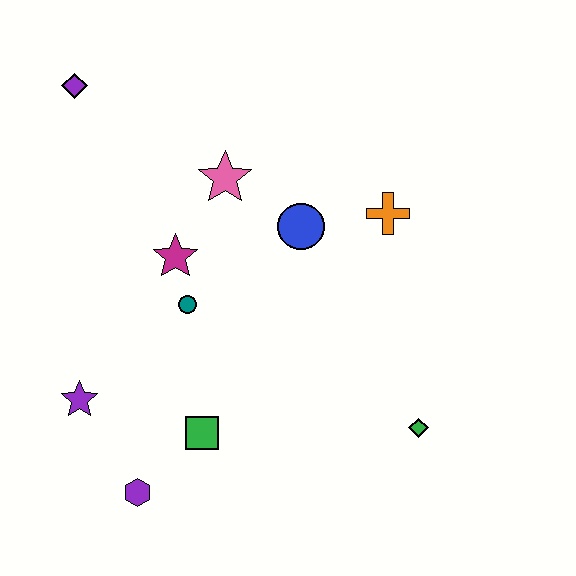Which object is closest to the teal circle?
The magenta star is closest to the teal circle.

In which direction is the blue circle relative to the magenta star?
The blue circle is to the right of the magenta star.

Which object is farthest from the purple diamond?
The green diamond is farthest from the purple diamond.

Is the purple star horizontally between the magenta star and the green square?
No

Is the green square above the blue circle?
No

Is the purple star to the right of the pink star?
No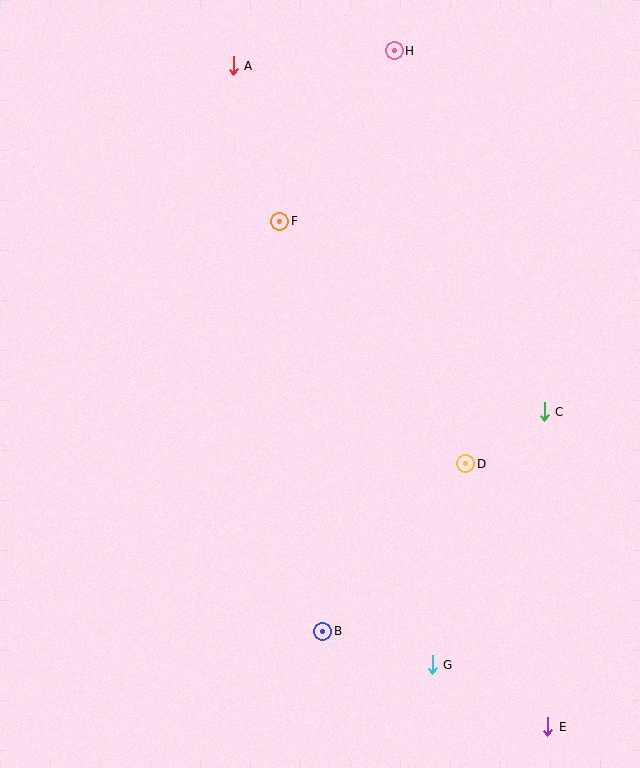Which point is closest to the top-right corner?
Point H is closest to the top-right corner.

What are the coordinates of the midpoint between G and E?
The midpoint between G and E is at (490, 696).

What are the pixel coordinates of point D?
Point D is at (466, 464).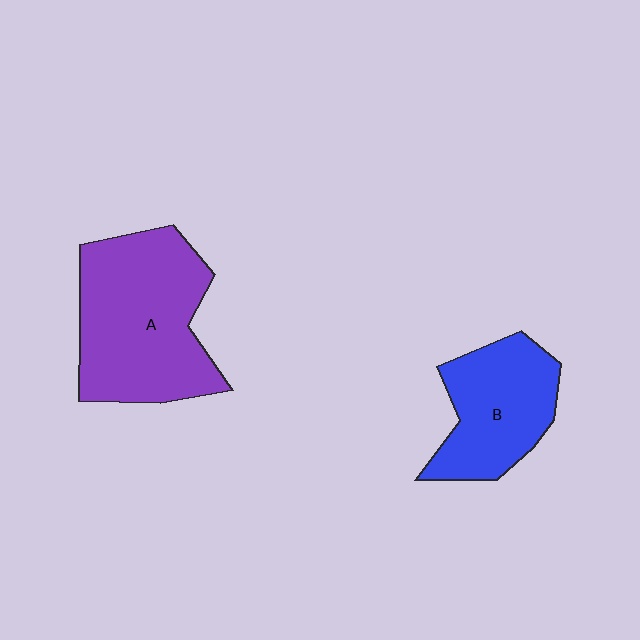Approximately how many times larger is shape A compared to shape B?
Approximately 1.5 times.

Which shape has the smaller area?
Shape B (blue).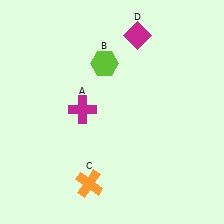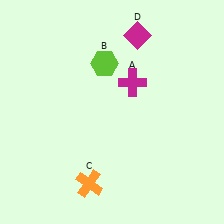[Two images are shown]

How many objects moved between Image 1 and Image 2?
1 object moved between the two images.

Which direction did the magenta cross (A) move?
The magenta cross (A) moved right.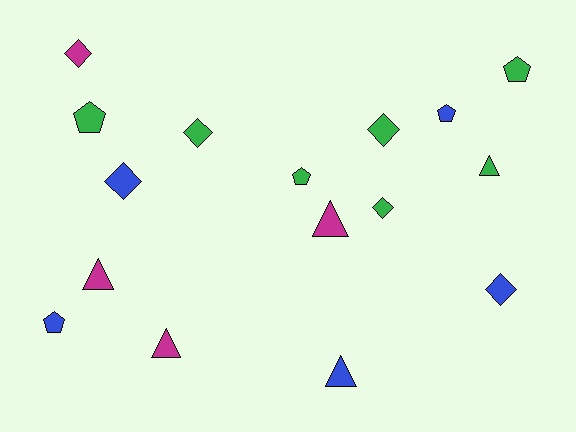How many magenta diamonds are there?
There is 1 magenta diamond.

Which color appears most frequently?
Green, with 7 objects.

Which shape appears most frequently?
Diamond, with 6 objects.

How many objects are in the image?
There are 16 objects.